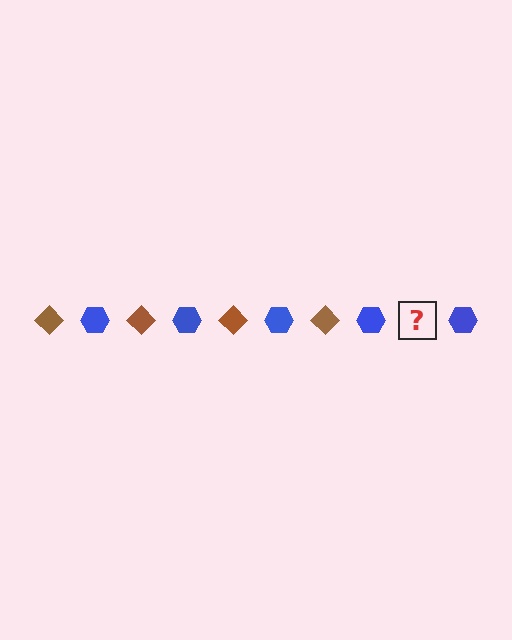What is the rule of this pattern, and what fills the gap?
The rule is that the pattern alternates between brown diamond and blue hexagon. The gap should be filled with a brown diamond.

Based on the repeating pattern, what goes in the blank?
The blank should be a brown diamond.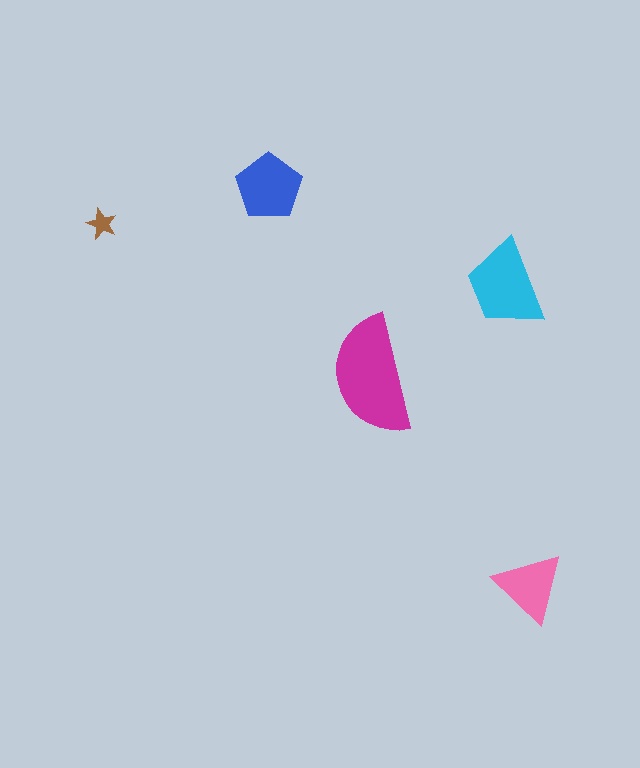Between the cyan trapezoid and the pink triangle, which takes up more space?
The cyan trapezoid.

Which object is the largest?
The magenta semicircle.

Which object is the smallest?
The brown star.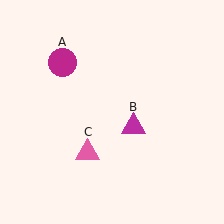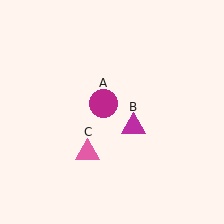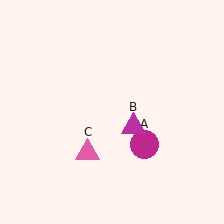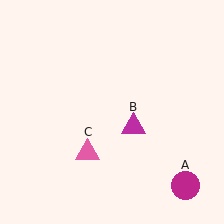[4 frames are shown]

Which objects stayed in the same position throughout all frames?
Magenta triangle (object B) and pink triangle (object C) remained stationary.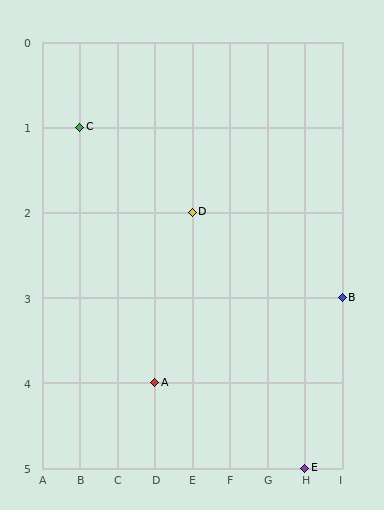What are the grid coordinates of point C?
Point C is at grid coordinates (B, 1).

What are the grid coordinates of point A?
Point A is at grid coordinates (D, 4).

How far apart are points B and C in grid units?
Points B and C are 7 columns and 2 rows apart (about 7.3 grid units diagonally).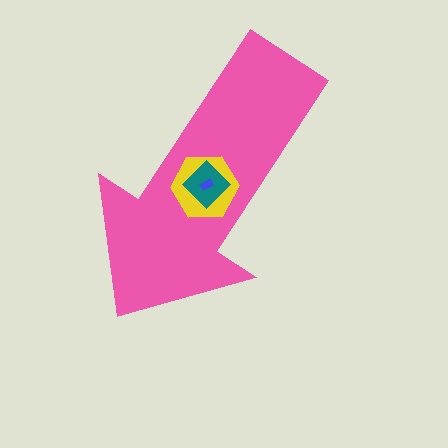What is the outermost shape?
The pink arrow.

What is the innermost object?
The blue rectangle.